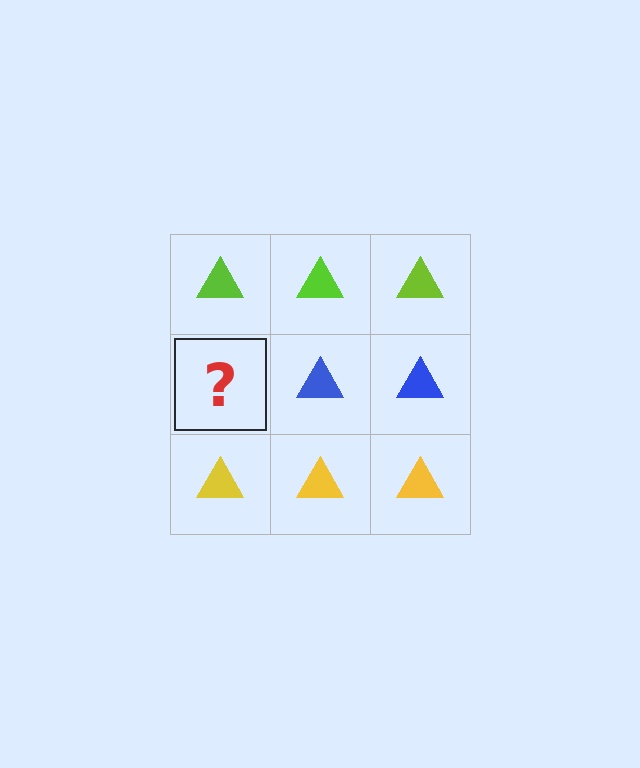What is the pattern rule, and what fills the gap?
The rule is that each row has a consistent color. The gap should be filled with a blue triangle.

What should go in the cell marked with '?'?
The missing cell should contain a blue triangle.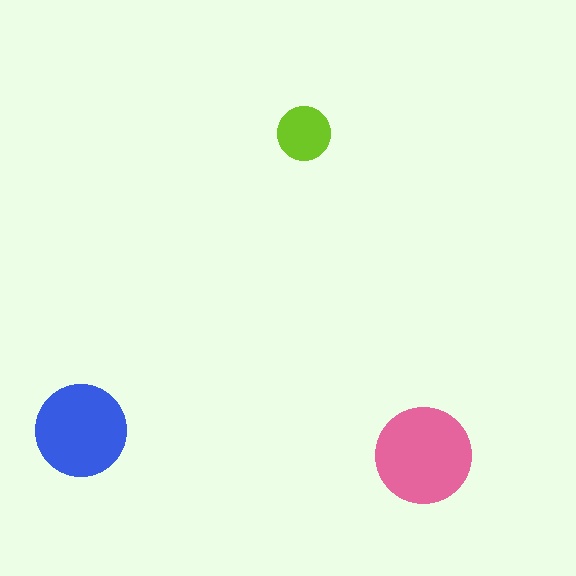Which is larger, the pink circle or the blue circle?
The pink one.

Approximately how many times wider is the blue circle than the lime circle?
About 1.5 times wider.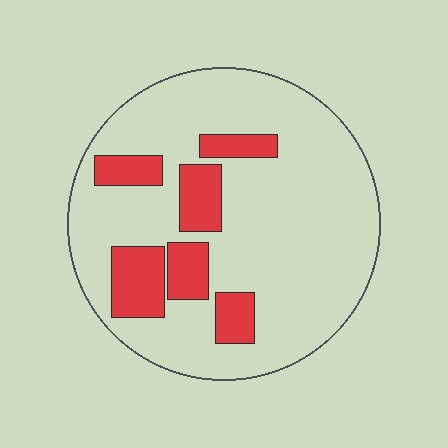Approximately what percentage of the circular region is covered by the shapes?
Approximately 20%.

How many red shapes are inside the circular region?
6.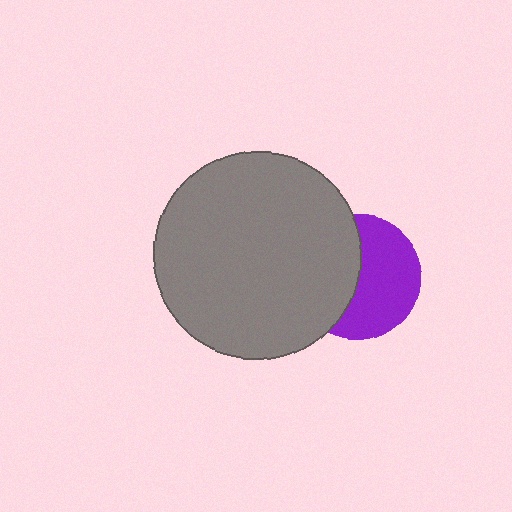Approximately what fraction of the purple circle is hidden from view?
Roughly 45% of the purple circle is hidden behind the gray circle.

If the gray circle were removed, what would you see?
You would see the complete purple circle.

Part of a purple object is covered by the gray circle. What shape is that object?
It is a circle.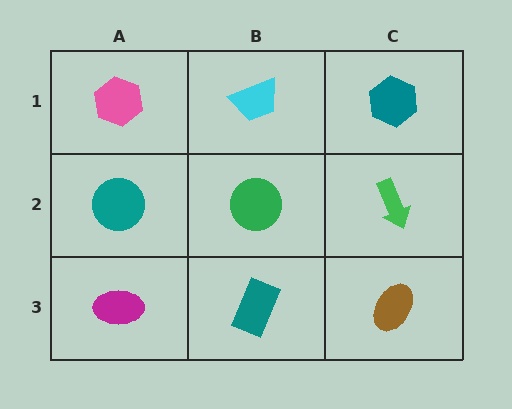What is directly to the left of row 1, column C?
A cyan trapezoid.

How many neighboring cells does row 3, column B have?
3.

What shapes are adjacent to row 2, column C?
A teal hexagon (row 1, column C), a brown ellipse (row 3, column C), a green circle (row 2, column B).